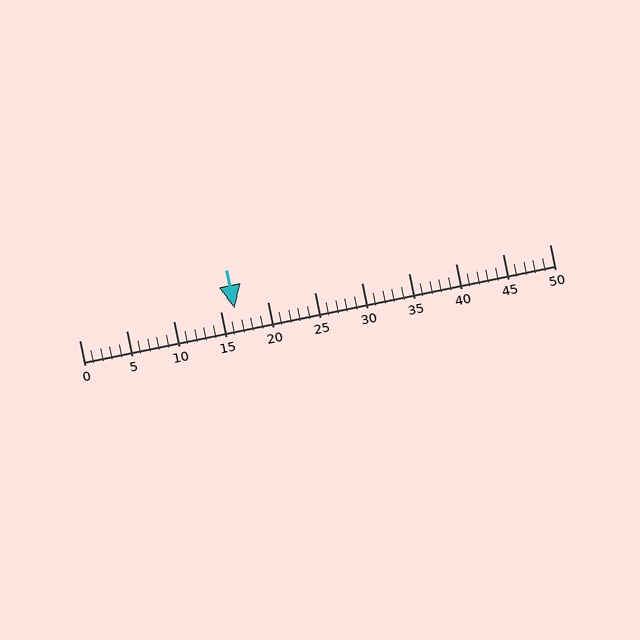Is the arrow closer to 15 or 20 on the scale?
The arrow is closer to 15.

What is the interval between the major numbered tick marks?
The major tick marks are spaced 5 units apart.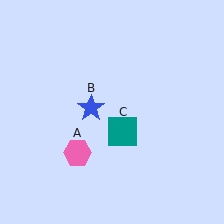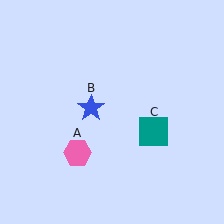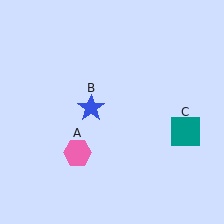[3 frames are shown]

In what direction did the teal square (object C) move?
The teal square (object C) moved right.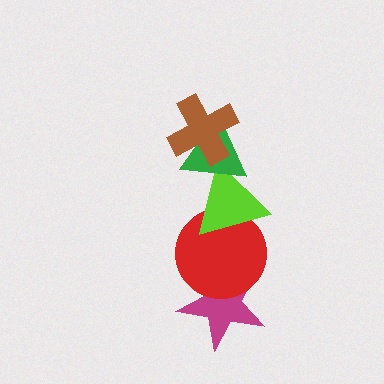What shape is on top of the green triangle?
The brown cross is on top of the green triangle.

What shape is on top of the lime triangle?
The green triangle is on top of the lime triangle.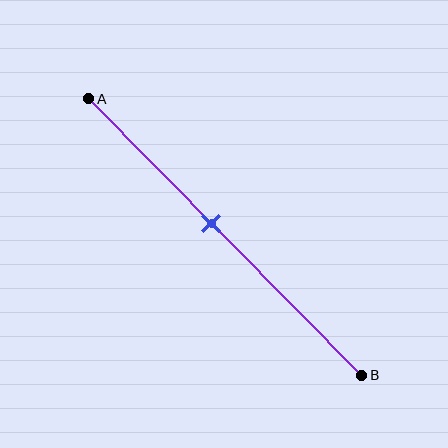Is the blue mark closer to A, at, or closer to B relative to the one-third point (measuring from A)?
The blue mark is closer to point B than the one-third point of segment AB.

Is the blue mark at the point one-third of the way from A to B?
No, the mark is at about 45% from A, not at the 33% one-third point.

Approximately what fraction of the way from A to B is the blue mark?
The blue mark is approximately 45% of the way from A to B.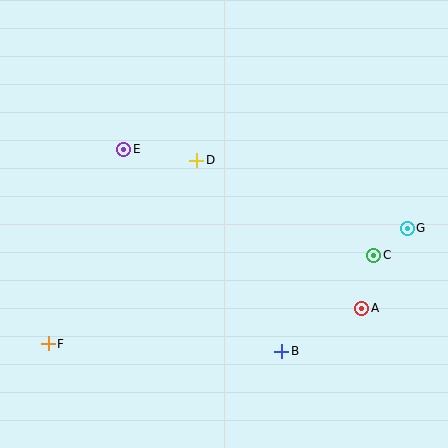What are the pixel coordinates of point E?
Point E is at (124, 149).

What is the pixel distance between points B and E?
The distance between B and E is 257 pixels.